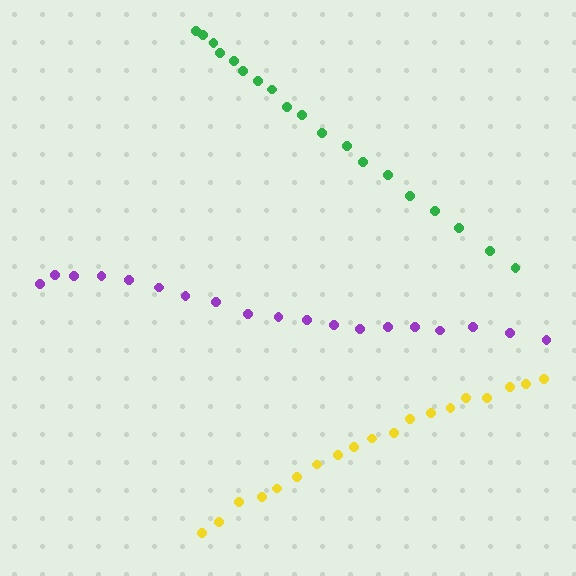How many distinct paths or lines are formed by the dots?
There are 3 distinct paths.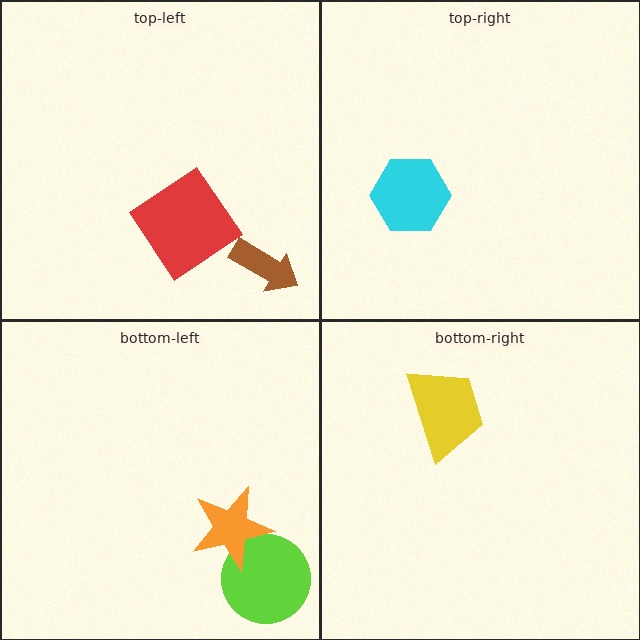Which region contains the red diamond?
The top-left region.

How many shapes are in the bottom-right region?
1.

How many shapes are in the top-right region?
1.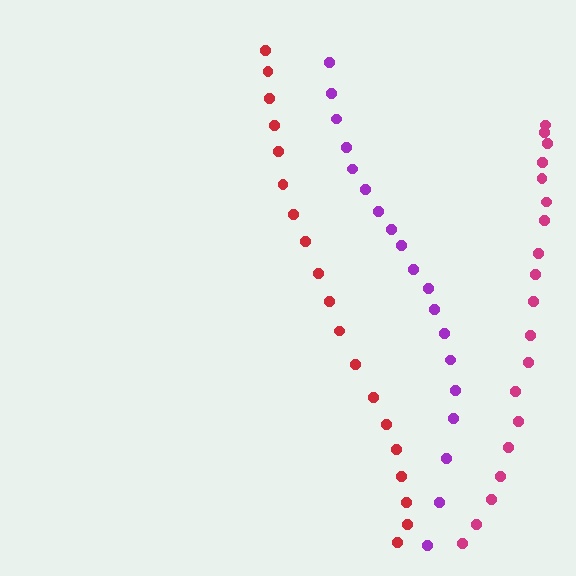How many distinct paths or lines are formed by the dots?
There are 3 distinct paths.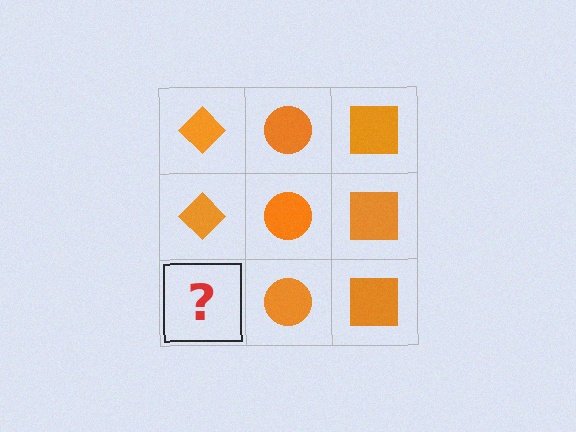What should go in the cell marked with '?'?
The missing cell should contain an orange diamond.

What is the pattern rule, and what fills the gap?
The rule is that each column has a consistent shape. The gap should be filled with an orange diamond.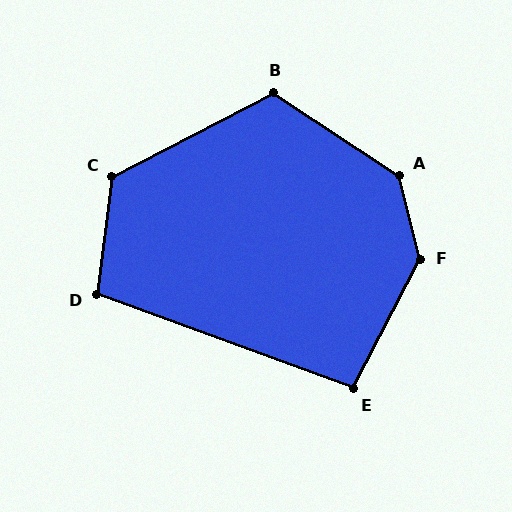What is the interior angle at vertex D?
Approximately 102 degrees (obtuse).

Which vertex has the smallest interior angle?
E, at approximately 97 degrees.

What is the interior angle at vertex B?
Approximately 119 degrees (obtuse).